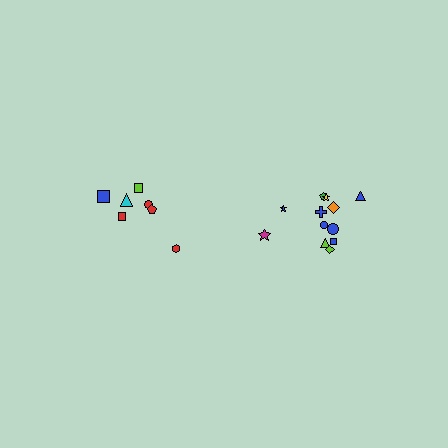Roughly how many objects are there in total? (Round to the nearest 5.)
Roughly 20 objects in total.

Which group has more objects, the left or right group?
The right group.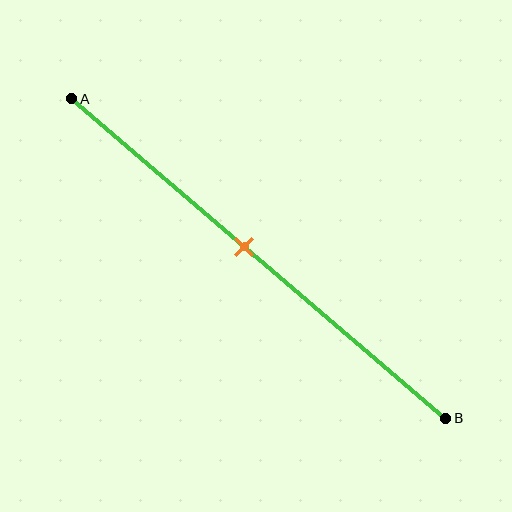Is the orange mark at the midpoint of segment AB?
No, the mark is at about 45% from A, not at the 50% midpoint.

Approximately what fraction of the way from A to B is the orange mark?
The orange mark is approximately 45% of the way from A to B.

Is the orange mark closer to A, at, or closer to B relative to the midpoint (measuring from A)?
The orange mark is closer to point A than the midpoint of segment AB.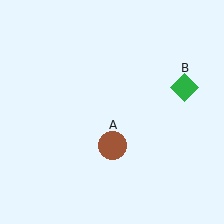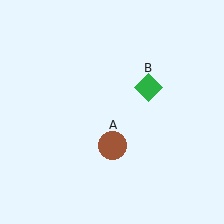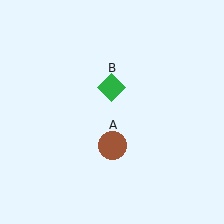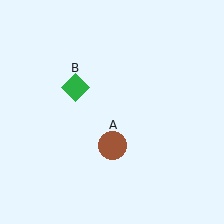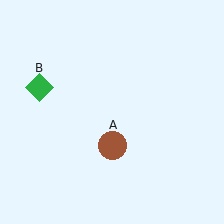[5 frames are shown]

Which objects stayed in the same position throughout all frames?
Brown circle (object A) remained stationary.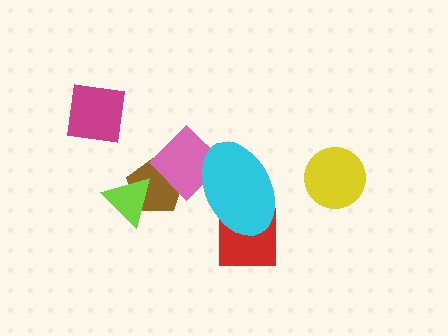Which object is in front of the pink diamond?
The cyan ellipse is in front of the pink diamond.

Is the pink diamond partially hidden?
Yes, it is partially covered by another shape.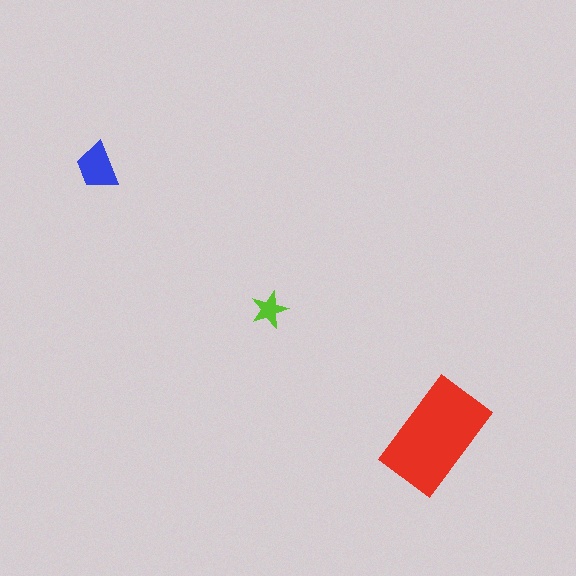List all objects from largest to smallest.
The red rectangle, the blue trapezoid, the lime star.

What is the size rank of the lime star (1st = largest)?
3rd.